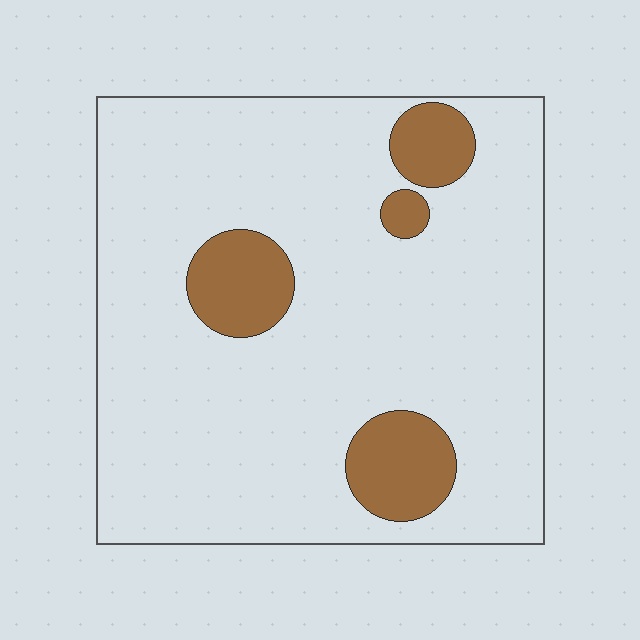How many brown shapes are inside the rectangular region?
4.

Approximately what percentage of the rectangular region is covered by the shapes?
Approximately 15%.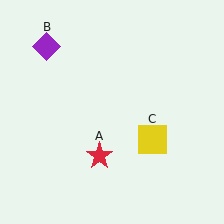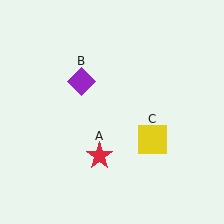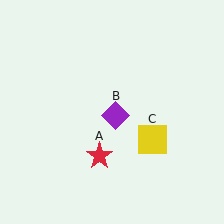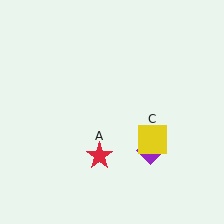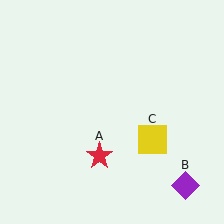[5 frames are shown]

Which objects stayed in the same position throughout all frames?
Red star (object A) and yellow square (object C) remained stationary.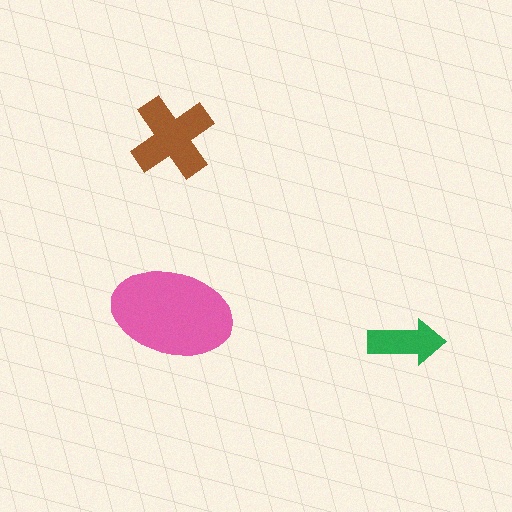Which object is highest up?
The brown cross is topmost.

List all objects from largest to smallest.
The pink ellipse, the brown cross, the green arrow.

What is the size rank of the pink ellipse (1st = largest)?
1st.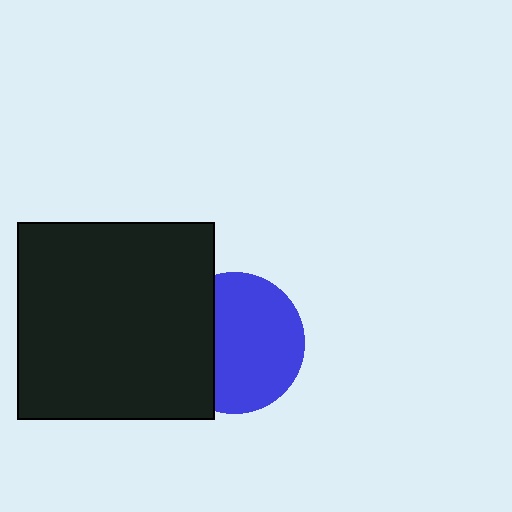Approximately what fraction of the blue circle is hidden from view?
Roughly 33% of the blue circle is hidden behind the black square.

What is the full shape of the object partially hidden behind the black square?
The partially hidden object is a blue circle.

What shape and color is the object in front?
The object in front is a black square.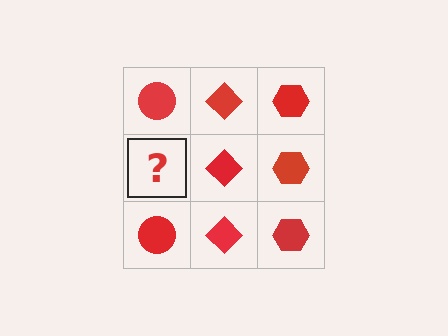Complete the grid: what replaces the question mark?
The question mark should be replaced with a red circle.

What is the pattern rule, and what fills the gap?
The rule is that each column has a consistent shape. The gap should be filled with a red circle.